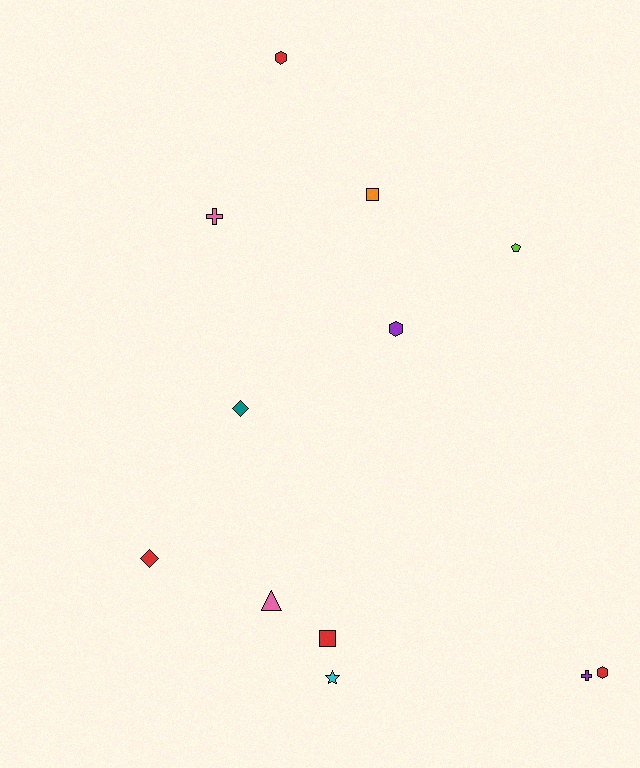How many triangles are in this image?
There is 1 triangle.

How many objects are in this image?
There are 12 objects.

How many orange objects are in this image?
There is 1 orange object.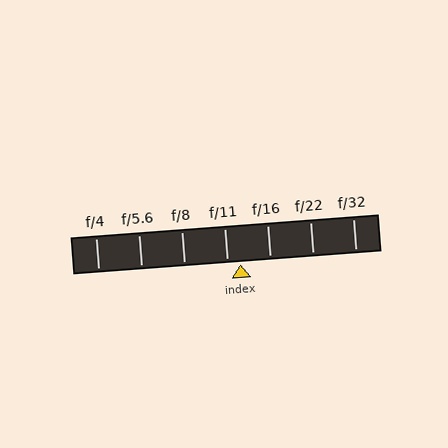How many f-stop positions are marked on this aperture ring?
There are 7 f-stop positions marked.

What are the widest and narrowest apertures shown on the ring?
The widest aperture shown is f/4 and the narrowest is f/32.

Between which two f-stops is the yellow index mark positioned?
The index mark is between f/11 and f/16.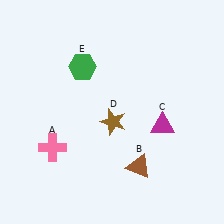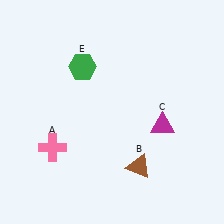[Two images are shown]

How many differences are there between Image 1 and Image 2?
There is 1 difference between the two images.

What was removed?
The brown star (D) was removed in Image 2.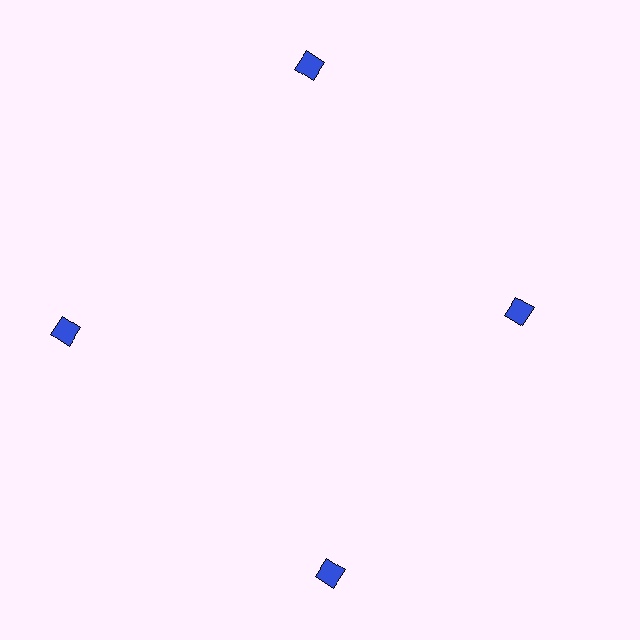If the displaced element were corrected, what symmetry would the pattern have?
It would have 4-fold rotational symmetry — the pattern would map onto itself every 90 degrees.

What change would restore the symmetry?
The symmetry would be restored by moving it outward, back onto the ring so that all 4 squares sit at equal angles and equal distance from the center.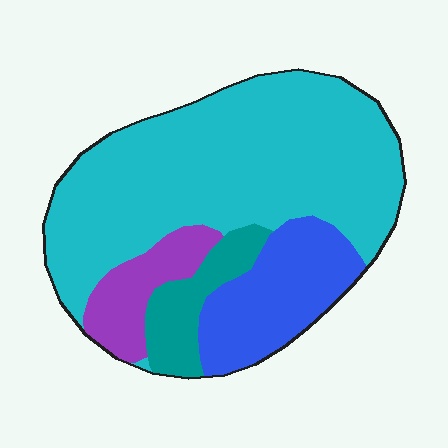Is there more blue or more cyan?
Cyan.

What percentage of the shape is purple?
Purple takes up about one tenth (1/10) of the shape.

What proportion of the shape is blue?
Blue takes up about one fifth (1/5) of the shape.